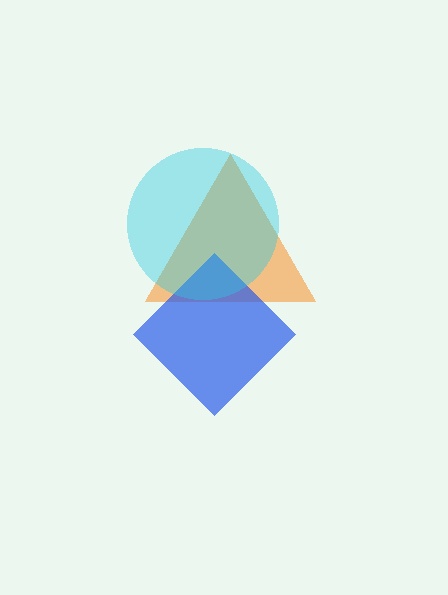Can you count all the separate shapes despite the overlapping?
Yes, there are 3 separate shapes.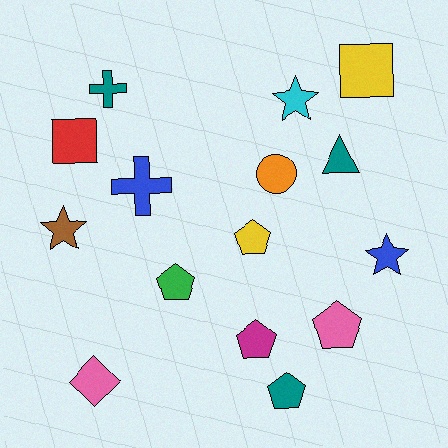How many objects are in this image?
There are 15 objects.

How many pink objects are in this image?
There are 2 pink objects.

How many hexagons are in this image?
There are no hexagons.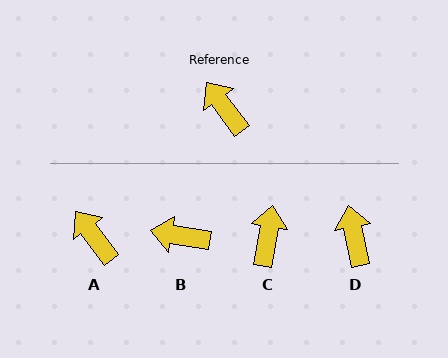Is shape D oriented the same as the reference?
No, it is off by about 25 degrees.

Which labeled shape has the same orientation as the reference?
A.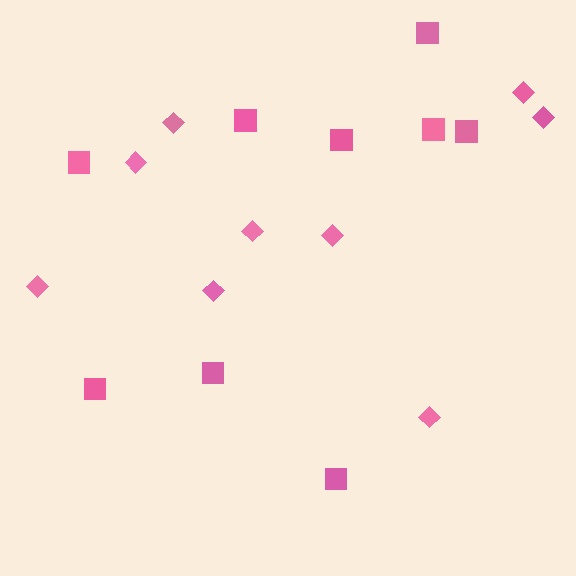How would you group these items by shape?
There are 2 groups: one group of squares (9) and one group of diamonds (9).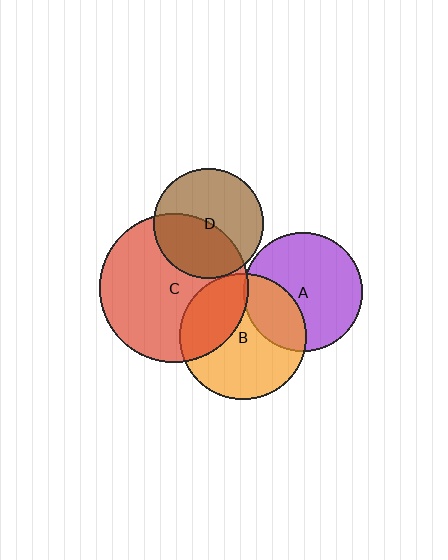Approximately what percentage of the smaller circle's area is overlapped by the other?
Approximately 5%.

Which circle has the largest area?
Circle C (red).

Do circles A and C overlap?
Yes.